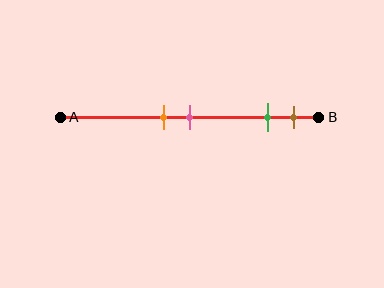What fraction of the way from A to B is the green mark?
The green mark is approximately 80% (0.8) of the way from A to B.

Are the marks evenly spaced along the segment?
No, the marks are not evenly spaced.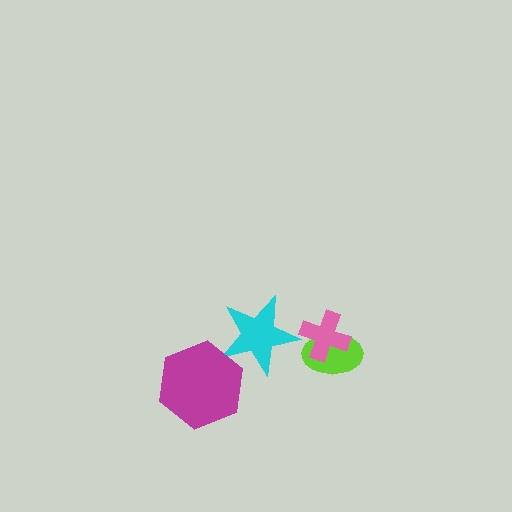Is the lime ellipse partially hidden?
Yes, it is partially covered by another shape.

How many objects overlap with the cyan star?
1 object overlaps with the cyan star.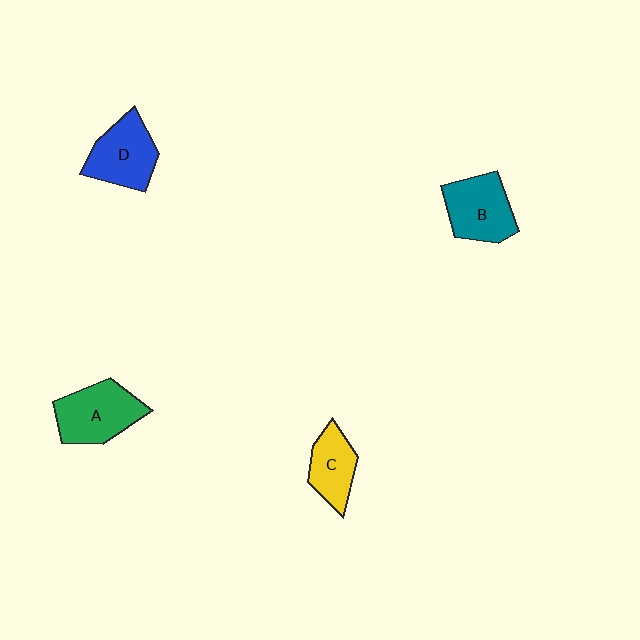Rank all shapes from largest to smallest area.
From largest to smallest: A (green), B (teal), D (blue), C (yellow).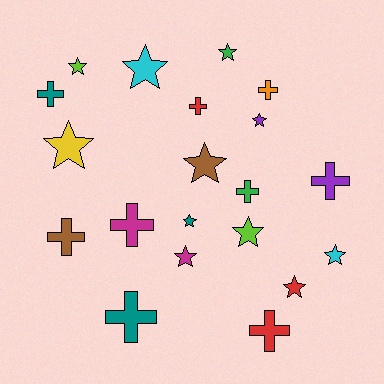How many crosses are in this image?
There are 9 crosses.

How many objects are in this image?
There are 20 objects.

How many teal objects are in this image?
There are 3 teal objects.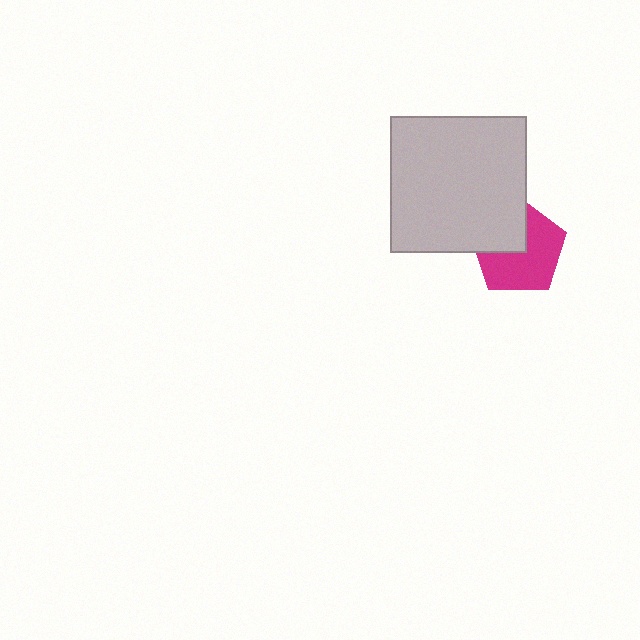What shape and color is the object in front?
The object in front is a light gray square.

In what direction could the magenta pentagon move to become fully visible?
The magenta pentagon could move toward the lower-right. That would shift it out from behind the light gray square entirely.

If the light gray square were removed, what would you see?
You would see the complete magenta pentagon.